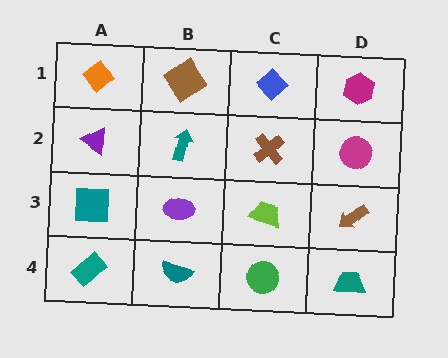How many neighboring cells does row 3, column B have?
4.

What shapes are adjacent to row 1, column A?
A purple triangle (row 2, column A), a brown diamond (row 1, column B).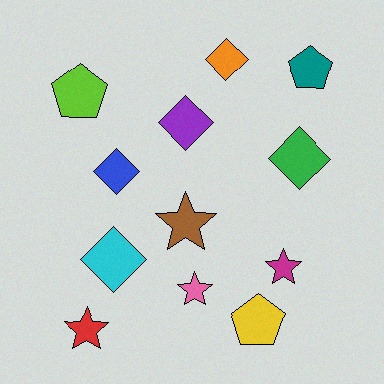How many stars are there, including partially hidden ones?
There are 4 stars.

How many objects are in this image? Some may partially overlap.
There are 12 objects.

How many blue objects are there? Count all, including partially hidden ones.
There is 1 blue object.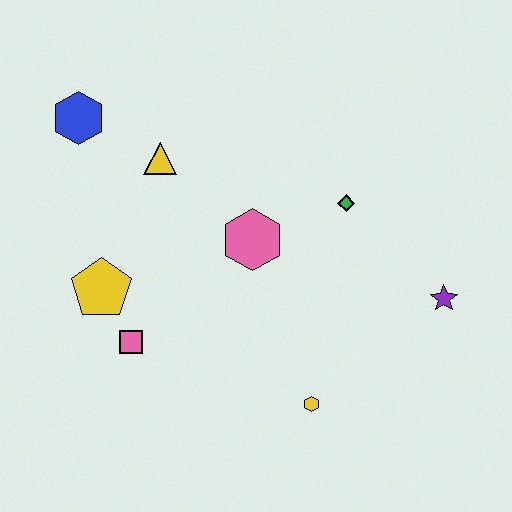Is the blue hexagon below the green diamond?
No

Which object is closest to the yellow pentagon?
The pink square is closest to the yellow pentagon.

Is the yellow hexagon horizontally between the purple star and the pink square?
Yes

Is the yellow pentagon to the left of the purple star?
Yes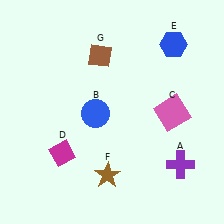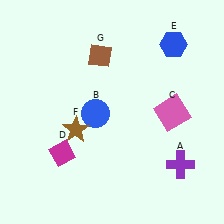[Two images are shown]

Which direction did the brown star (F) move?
The brown star (F) moved up.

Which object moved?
The brown star (F) moved up.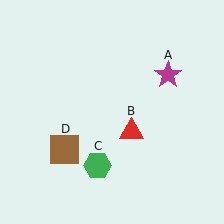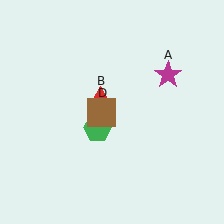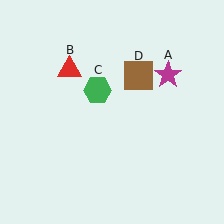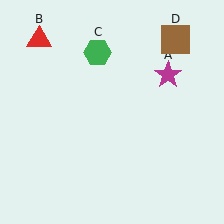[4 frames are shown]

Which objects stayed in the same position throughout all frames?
Magenta star (object A) remained stationary.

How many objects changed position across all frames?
3 objects changed position: red triangle (object B), green hexagon (object C), brown square (object D).